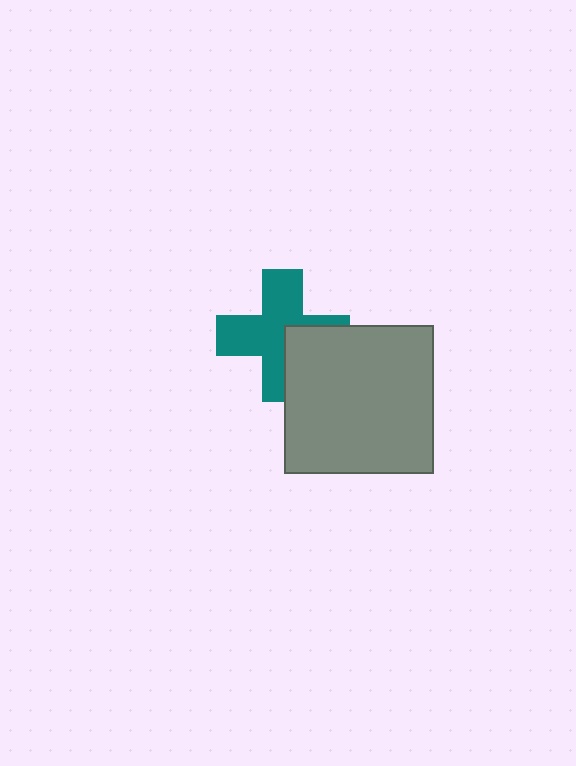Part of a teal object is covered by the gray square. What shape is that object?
It is a cross.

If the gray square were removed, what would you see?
You would see the complete teal cross.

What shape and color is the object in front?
The object in front is a gray square.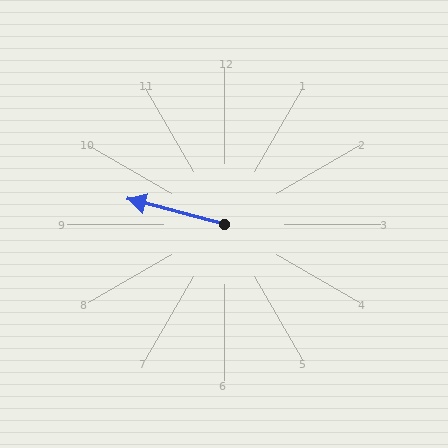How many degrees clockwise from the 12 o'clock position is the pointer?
Approximately 285 degrees.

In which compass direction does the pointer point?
West.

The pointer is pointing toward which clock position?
Roughly 9 o'clock.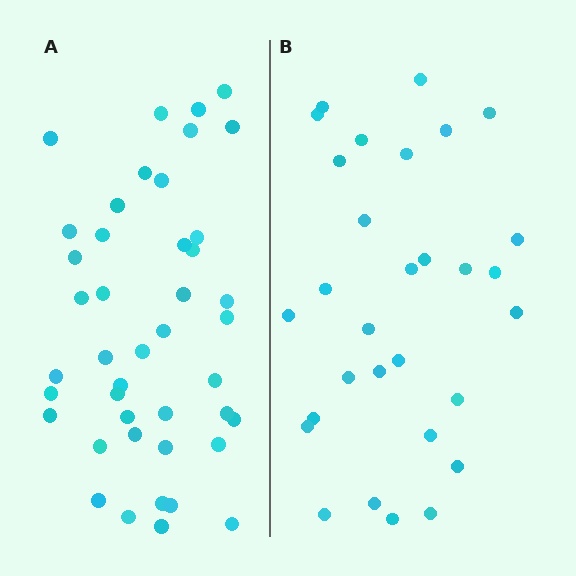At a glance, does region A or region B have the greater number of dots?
Region A (the left region) has more dots.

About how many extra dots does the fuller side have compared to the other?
Region A has approximately 15 more dots than region B.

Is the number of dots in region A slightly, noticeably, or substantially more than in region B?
Region A has noticeably more, but not dramatically so. The ratio is roughly 1.4 to 1.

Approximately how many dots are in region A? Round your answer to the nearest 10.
About 40 dots. (The exact count is 43, which rounds to 40.)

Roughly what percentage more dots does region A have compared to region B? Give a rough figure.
About 45% more.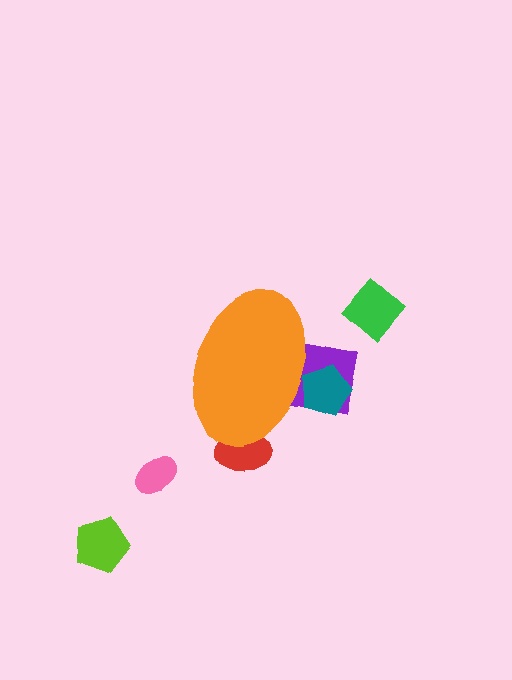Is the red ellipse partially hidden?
Yes, the red ellipse is partially hidden behind the orange ellipse.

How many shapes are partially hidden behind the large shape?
3 shapes are partially hidden.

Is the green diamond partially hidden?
No, the green diamond is fully visible.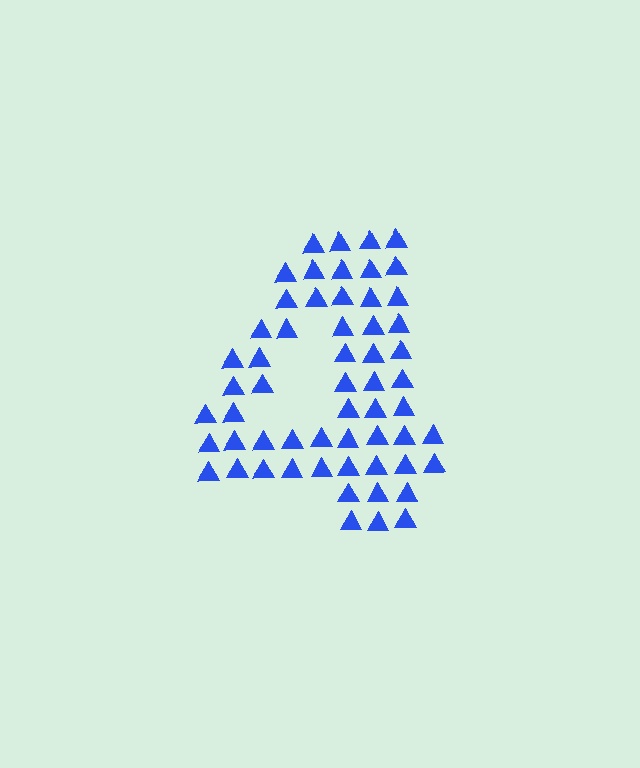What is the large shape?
The large shape is the digit 4.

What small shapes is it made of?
It is made of small triangles.